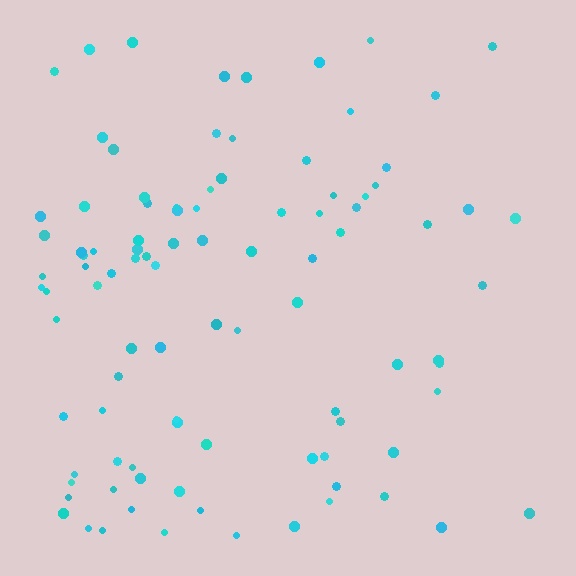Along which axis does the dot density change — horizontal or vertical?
Horizontal.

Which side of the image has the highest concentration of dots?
The left.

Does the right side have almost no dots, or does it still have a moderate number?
Still a moderate number, just noticeably fewer than the left.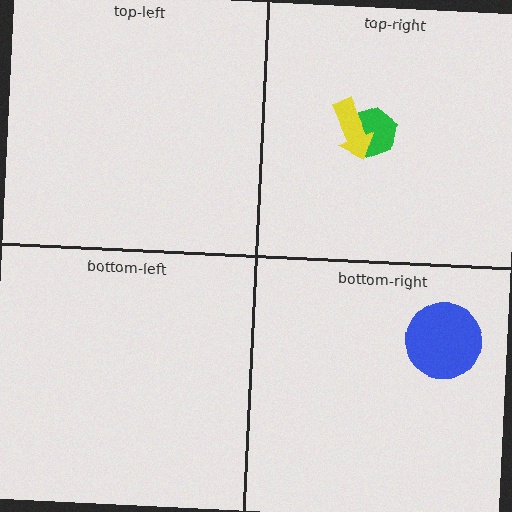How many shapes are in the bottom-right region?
1.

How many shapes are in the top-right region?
2.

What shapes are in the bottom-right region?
The blue circle.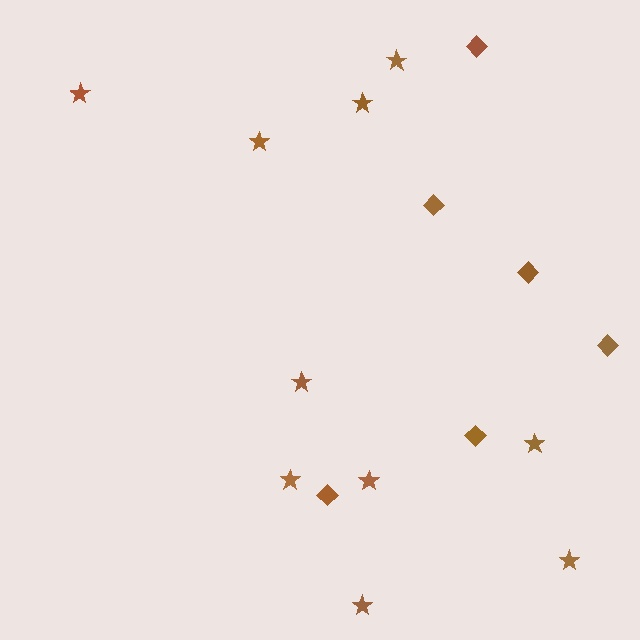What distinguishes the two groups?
There are 2 groups: one group of stars (10) and one group of diamonds (6).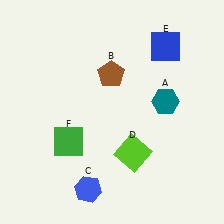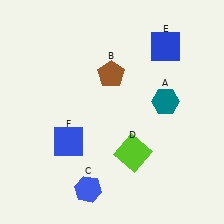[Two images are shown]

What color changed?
The square (F) changed from green in Image 1 to blue in Image 2.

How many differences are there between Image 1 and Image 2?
There is 1 difference between the two images.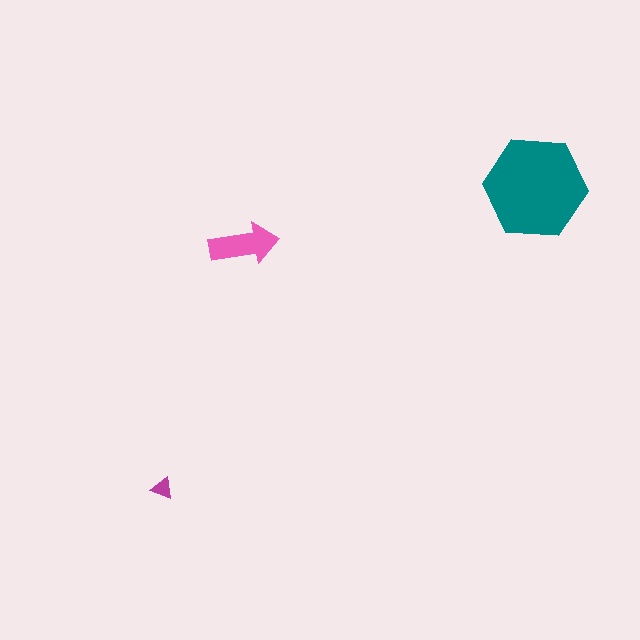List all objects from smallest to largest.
The magenta triangle, the pink arrow, the teal hexagon.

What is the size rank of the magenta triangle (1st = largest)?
3rd.